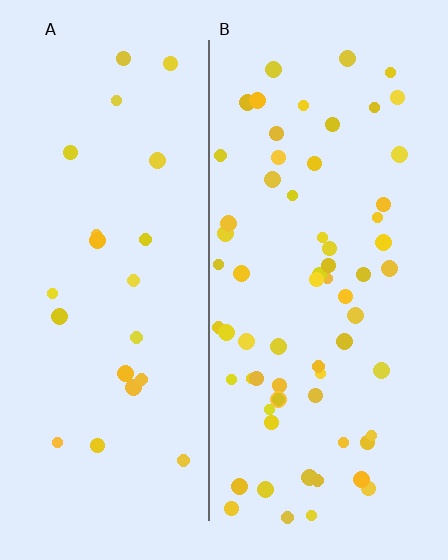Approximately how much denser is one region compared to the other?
Approximately 2.9× — region B over region A.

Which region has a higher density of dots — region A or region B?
B (the right).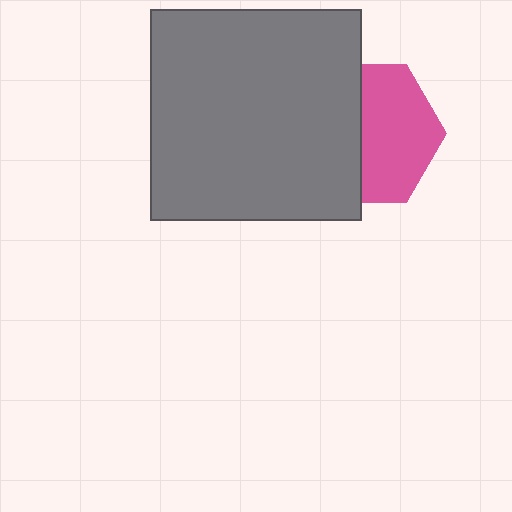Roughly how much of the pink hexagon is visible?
About half of it is visible (roughly 55%).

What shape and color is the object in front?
The object in front is a gray square.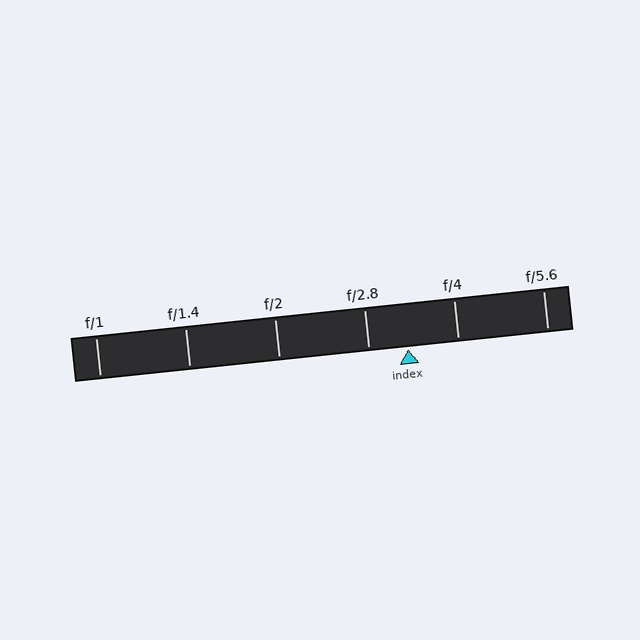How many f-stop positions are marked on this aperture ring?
There are 6 f-stop positions marked.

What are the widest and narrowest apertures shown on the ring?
The widest aperture shown is f/1 and the narrowest is f/5.6.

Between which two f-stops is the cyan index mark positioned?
The index mark is between f/2.8 and f/4.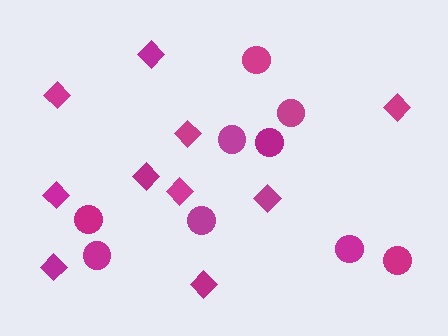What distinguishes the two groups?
There are 2 groups: one group of circles (9) and one group of diamonds (10).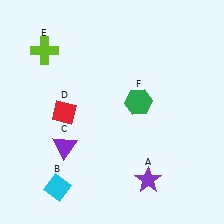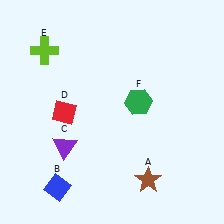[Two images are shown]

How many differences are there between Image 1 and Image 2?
There are 2 differences between the two images.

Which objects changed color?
A changed from purple to brown. B changed from cyan to blue.